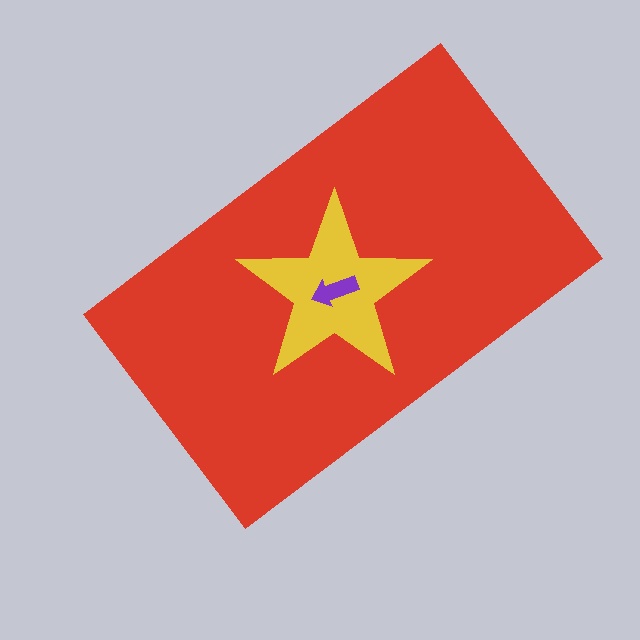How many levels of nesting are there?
3.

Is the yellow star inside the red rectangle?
Yes.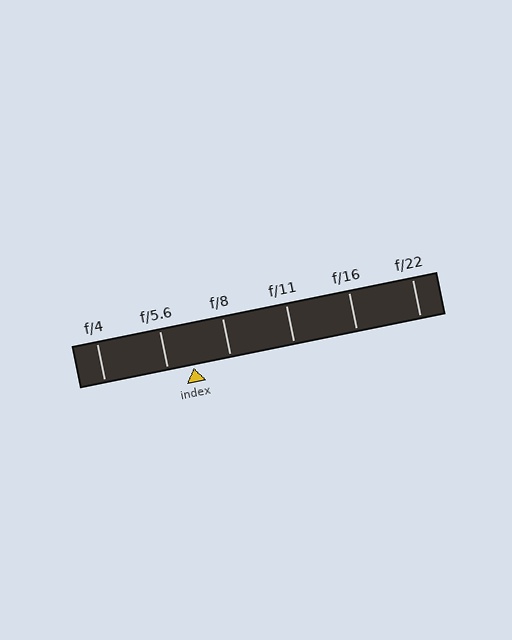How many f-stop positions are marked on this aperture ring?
There are 6 f-stop positions marked.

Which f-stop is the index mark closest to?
The index mark is closest to f/5.6.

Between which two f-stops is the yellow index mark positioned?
The index mark is between f/5.6 and f/8.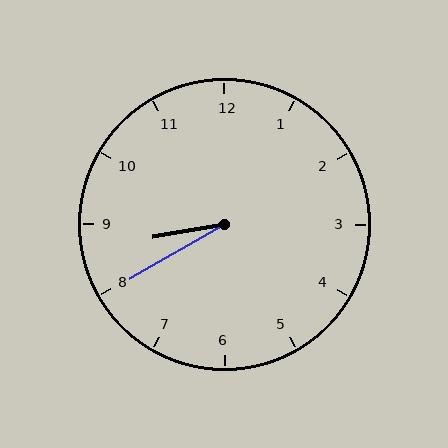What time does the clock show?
8:40.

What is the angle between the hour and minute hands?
Approximately 20 degrees.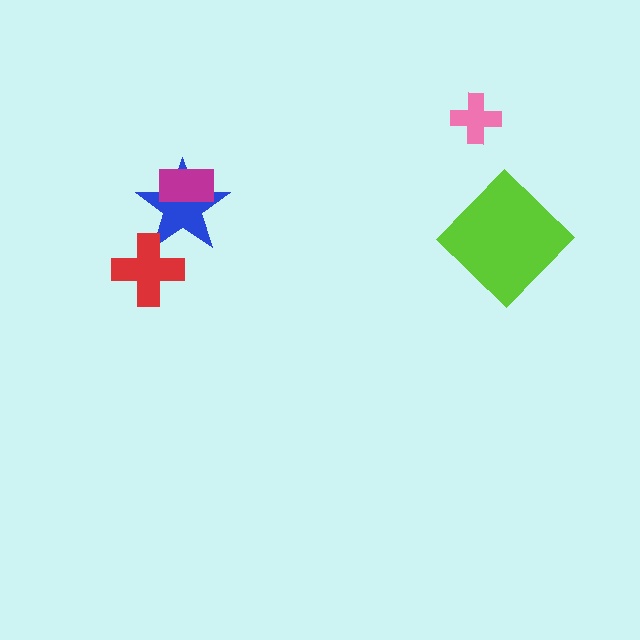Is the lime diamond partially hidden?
No, no other shape covers it.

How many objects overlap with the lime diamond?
0 objects overlap with the lime diamond.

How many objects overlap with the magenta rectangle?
1 object overlaps with the magenta rectangle.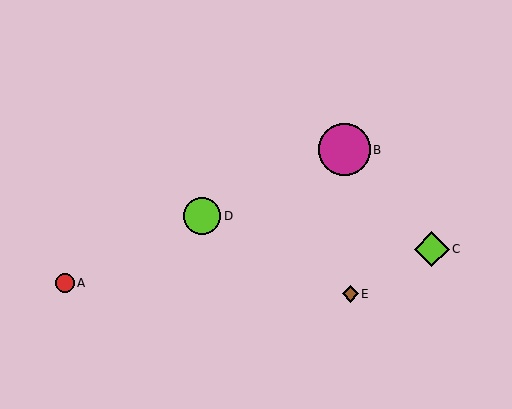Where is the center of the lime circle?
The center of the lime circle is at (202, 216).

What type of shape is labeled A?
Shape A is a red circle.